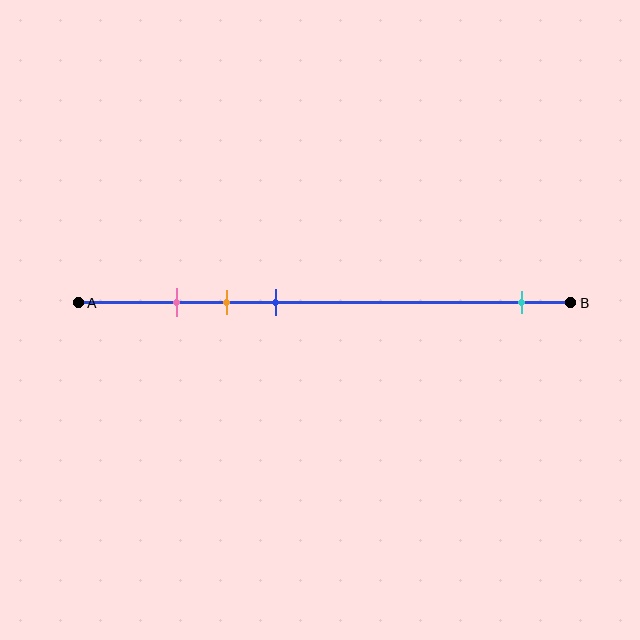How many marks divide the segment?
There are 4 marks dividing the segment.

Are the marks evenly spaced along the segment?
No, the marks are not evenly spaced.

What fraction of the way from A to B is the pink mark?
The pink mark is approximately 20% (0.2) of the way from A to B.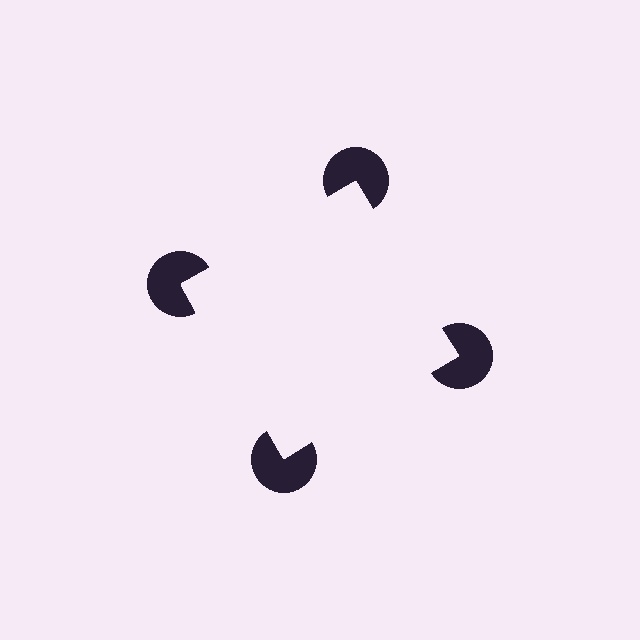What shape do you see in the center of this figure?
An illusory square — its edges are inferred from the aligned wedge cuts in the pac-man discs, not physically drawn.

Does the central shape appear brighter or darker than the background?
It typically appears slightly brighter than the background, even though no actual brightness change is drawn.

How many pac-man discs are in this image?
There are 4 — one at each vertex of the illusory square.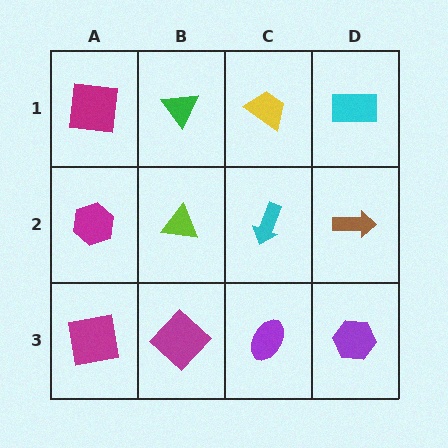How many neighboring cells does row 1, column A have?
2.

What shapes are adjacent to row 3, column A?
A magenta hexagon (row 2, column A), a magenta diamond (row 3, column B).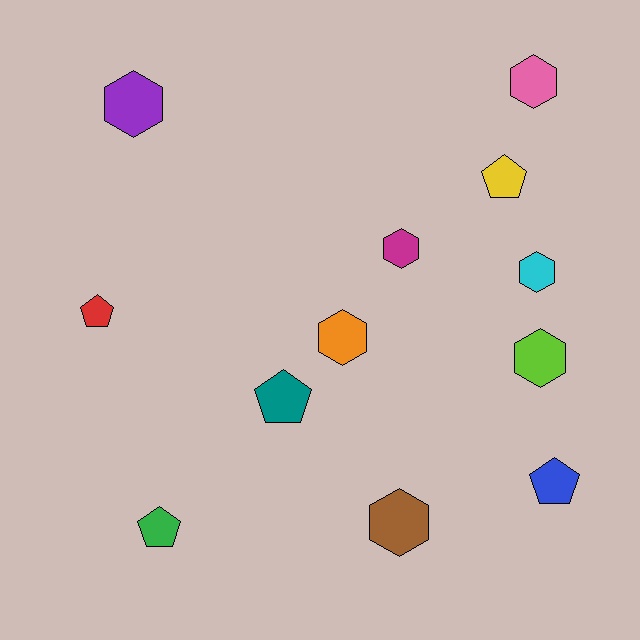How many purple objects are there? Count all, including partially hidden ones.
There is 1 purple object.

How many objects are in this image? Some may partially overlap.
There are 12 objects.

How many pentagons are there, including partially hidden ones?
There are 5 pentagons.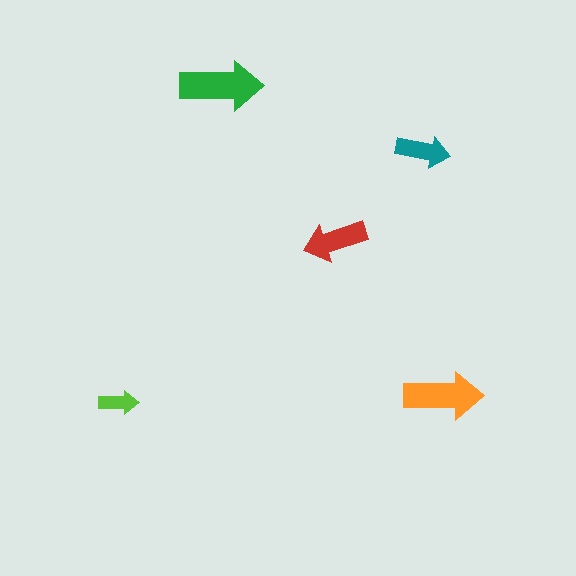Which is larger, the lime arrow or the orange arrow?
The orange one.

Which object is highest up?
The green arrow is topmost.